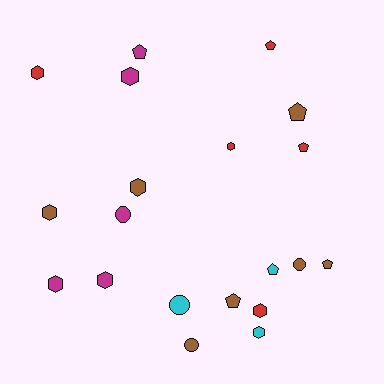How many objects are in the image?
There are 20 objects.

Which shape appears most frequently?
Hexagon, with 9 objects.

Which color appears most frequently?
Brown, with 7 objects.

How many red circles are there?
There are no red circles.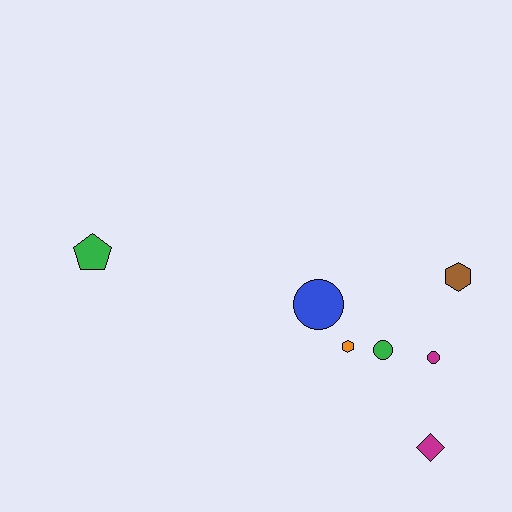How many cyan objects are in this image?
There are no cyan objects.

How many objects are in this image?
There are 7 objects.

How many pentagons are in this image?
There is 1 pentagon.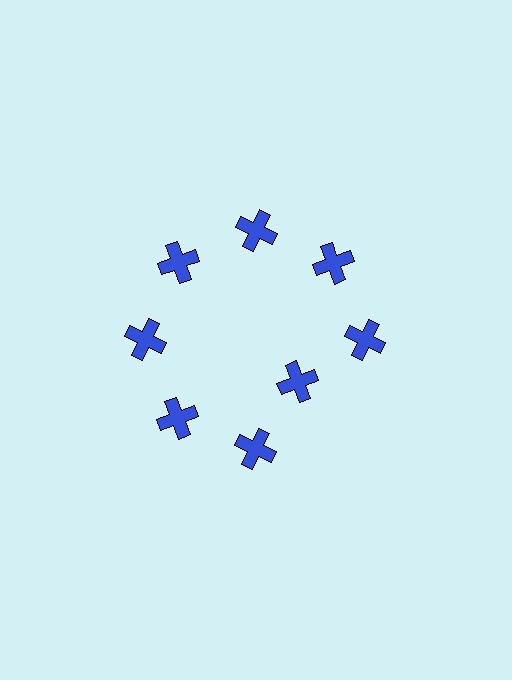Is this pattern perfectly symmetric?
No. The 8 blue crosses are arranged in a ring, but one element near the 4 o'clock position is pulled inward toward the center, breaking the 8-fold rotational symmetry.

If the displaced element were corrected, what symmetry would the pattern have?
It would have 8-fold rotational symmetry — the pattern would map onto itself every 45 degrees.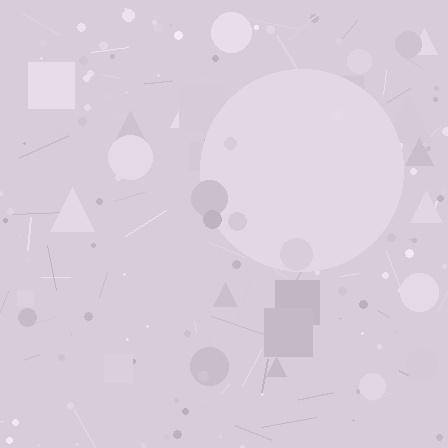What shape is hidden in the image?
A circle is hidden in the image.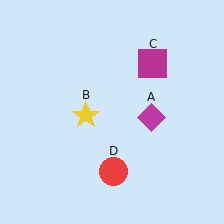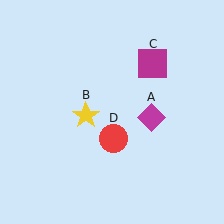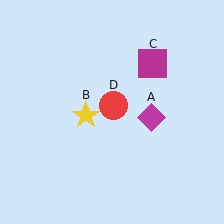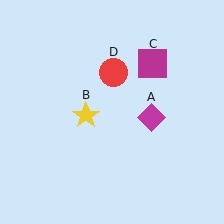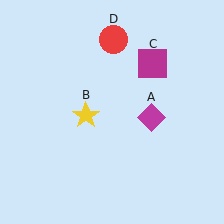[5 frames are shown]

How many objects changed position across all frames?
1 object changed position: red circle (object D).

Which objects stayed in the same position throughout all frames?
Magenta diamond (object A) and yellow star (object B) and magenta square (object C) remained stationary.